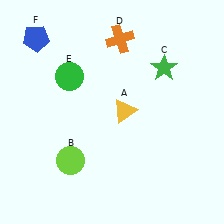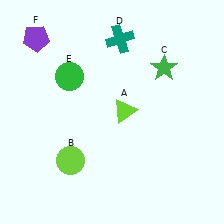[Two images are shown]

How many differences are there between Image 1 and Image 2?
There are 3 differences between the two images.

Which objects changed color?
A changed from yellow to lime. D changed from orange to teal. F changed from blue to purple.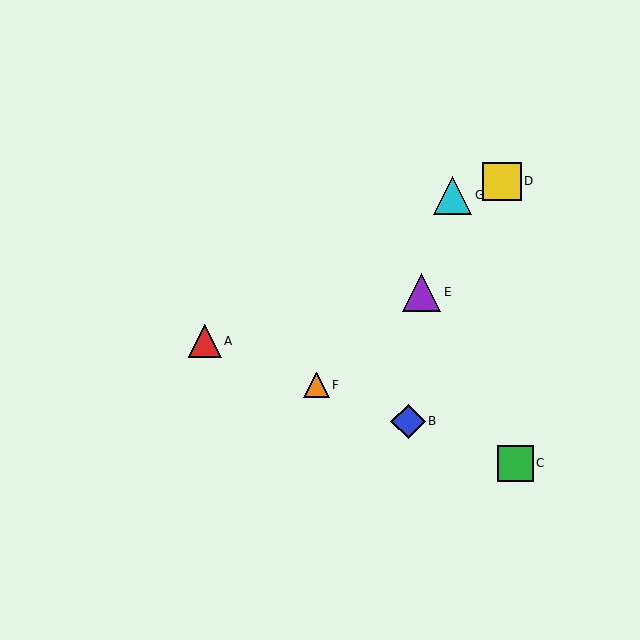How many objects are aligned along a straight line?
4 objects (A, B, C, F) are aligned along a straight line.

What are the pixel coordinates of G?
Object G is at (453, 195).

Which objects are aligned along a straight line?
Objects A, B, C, F are aligned along a straight line.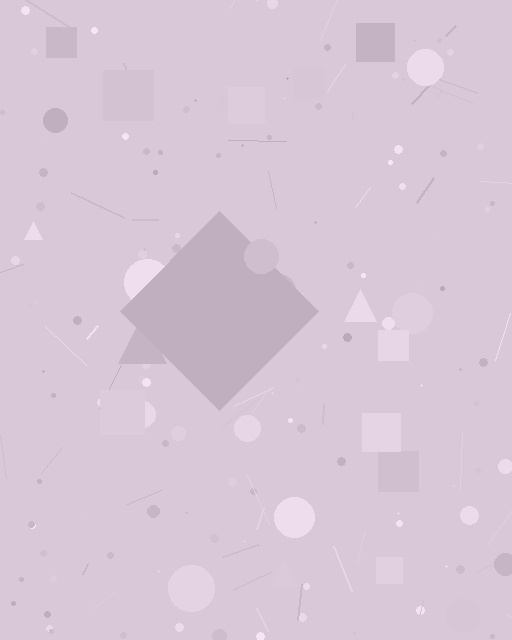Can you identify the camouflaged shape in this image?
The camouflaged shape is a diamond.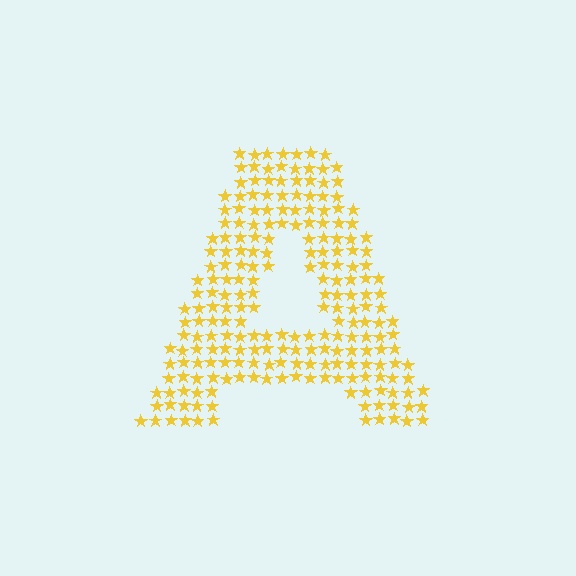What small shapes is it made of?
It is made of small stars.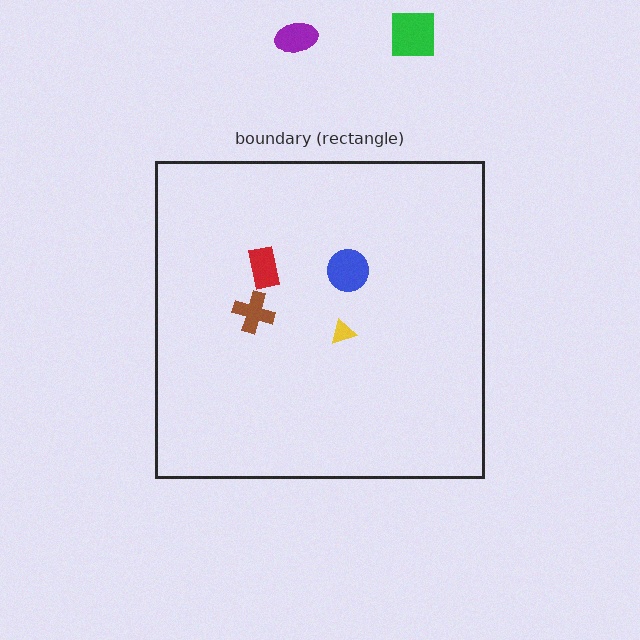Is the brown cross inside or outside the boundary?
Inside.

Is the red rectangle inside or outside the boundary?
Inside.